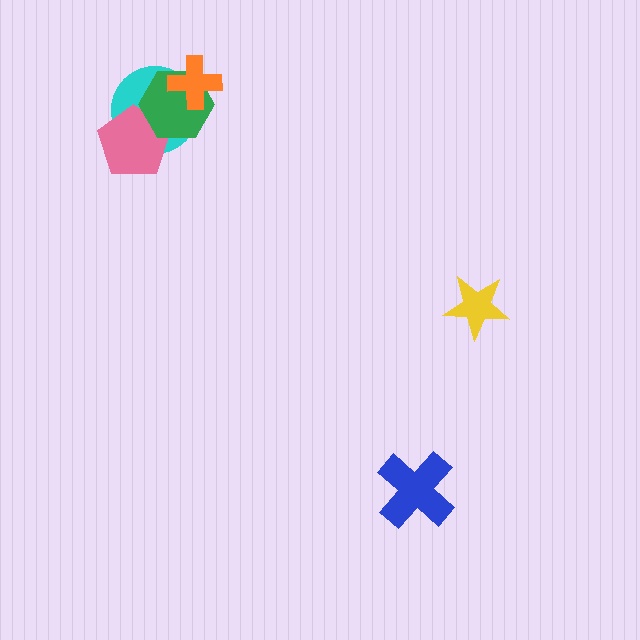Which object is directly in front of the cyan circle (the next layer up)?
The pink pentagon is directly in front of the cyan circle.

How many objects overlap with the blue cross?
0 objects overlap with the blue cross.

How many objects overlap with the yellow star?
0 objects overlap with the yellow star.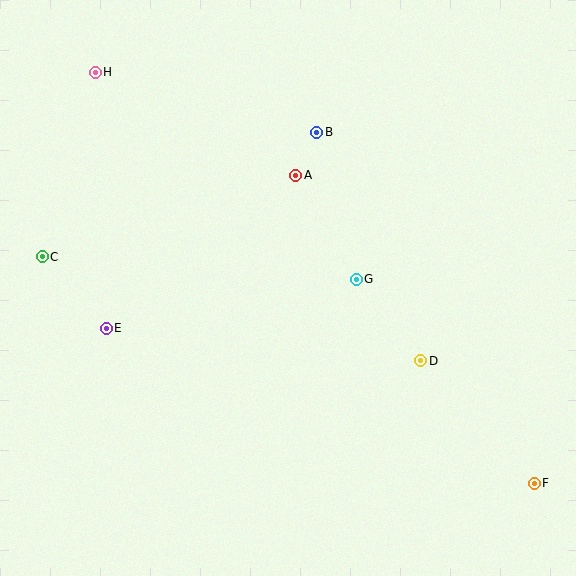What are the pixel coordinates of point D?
Point D is at (421, 361).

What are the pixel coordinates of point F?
Point F is at (534, 483).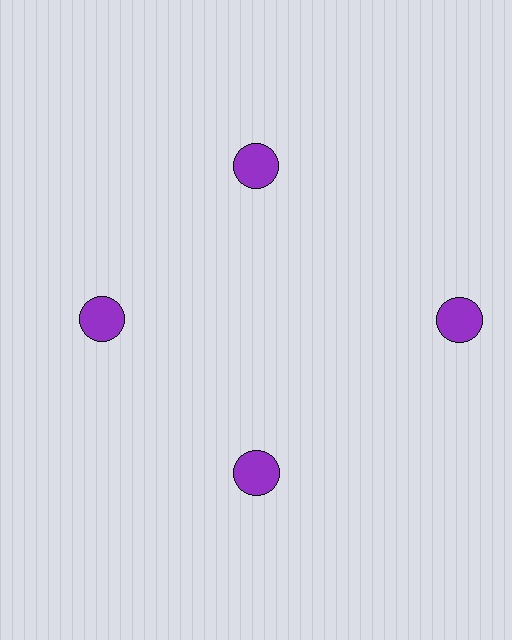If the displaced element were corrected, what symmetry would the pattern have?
It would have 4-fold rotational symmetry — the pattern would map onto itself every 90 degrees.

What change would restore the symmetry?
The symmetry would be restored by moving it inward, back onto the ring so that all 4 circles sit at equal angles and equal distance from the center.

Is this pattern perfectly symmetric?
No. The 4 purple circles are arranged in a ring, but one element near the 3 o'clock position is pushed outward from the center, breaking the 4-fold rotational symmetry.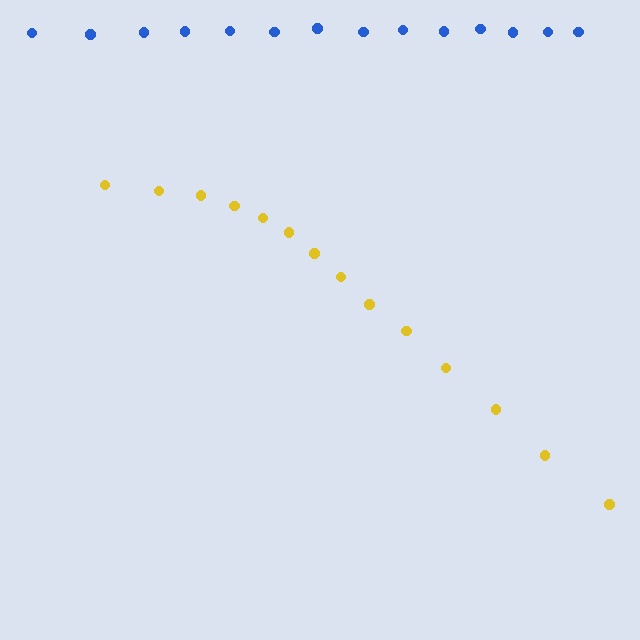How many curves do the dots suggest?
There are 2 distinct paths.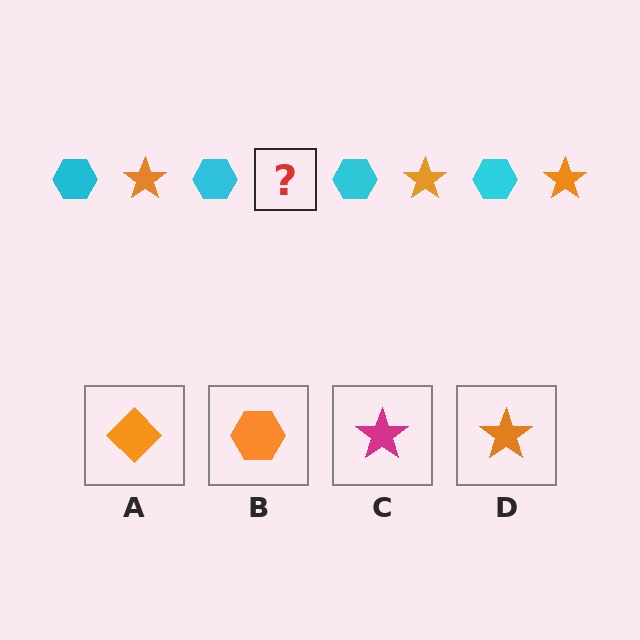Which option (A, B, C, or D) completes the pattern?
D.